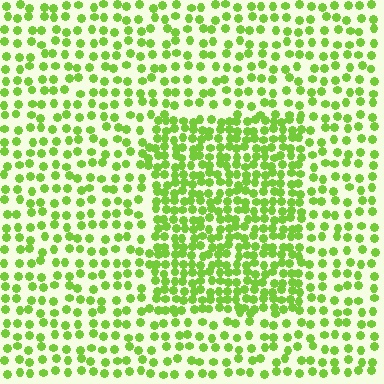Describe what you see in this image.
The image contains small lime elements arranged at two different densities. A rectangle-shaped region is visible where the elements are more densely packed than the surrounding area.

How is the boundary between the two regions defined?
The boundary is defined by a change in element density (approximately 1.9x ratio). All elements are the same color, size, and shape.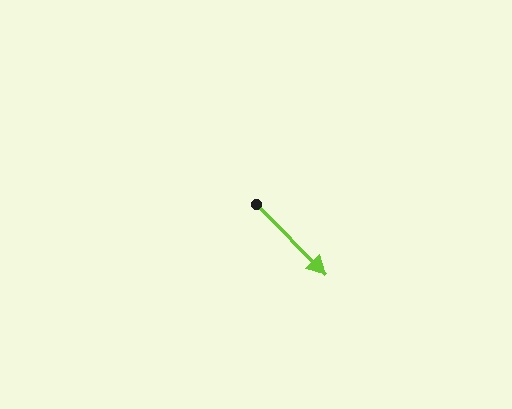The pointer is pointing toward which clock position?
Roughly 5 o'clock.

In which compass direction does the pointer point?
Southeast.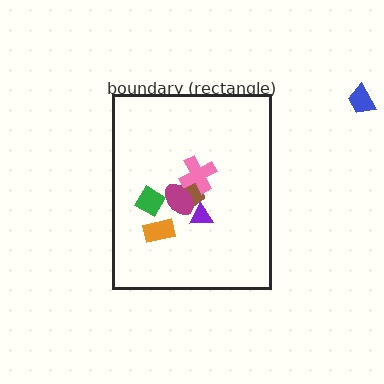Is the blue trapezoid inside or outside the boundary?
Outside.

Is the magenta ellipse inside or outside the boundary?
Inside.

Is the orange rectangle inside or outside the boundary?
Inside.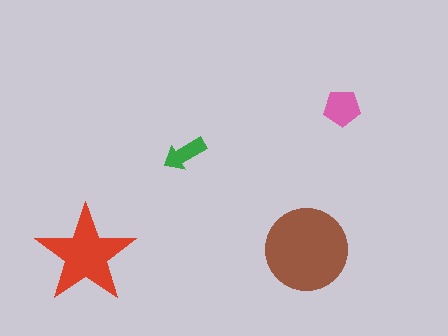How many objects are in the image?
There are 4 objects in the image.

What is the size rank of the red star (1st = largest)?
2nd.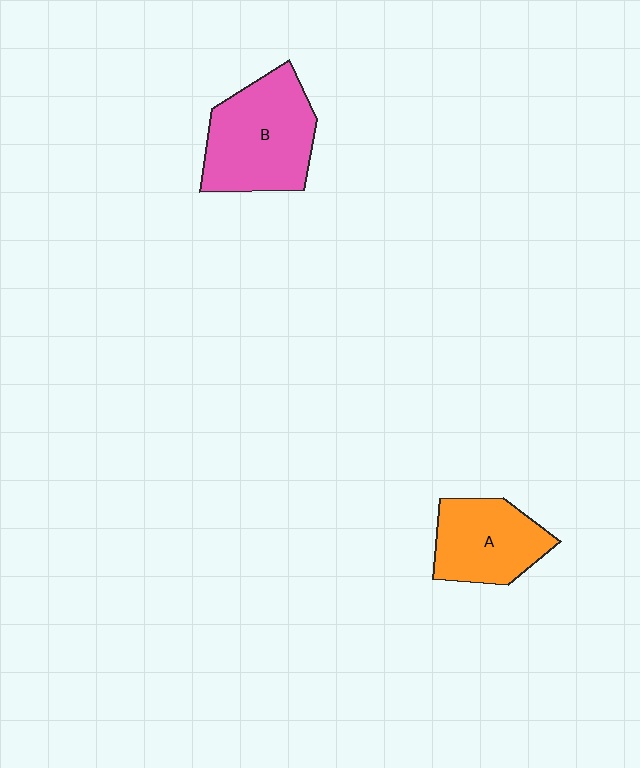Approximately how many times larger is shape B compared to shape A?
Approximately 1.3 times.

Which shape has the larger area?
Shape B (pink).